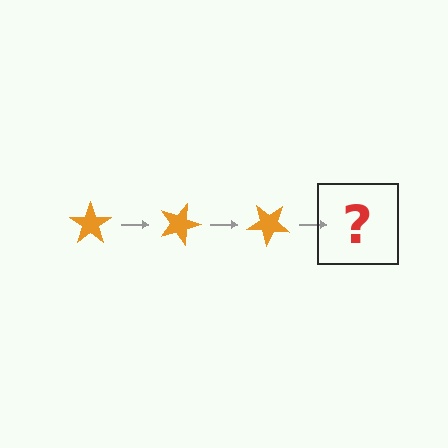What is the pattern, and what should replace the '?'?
The pattern is that the star rotates 20 degrees each step. The '?' should be an orange star rotated 60 degrees.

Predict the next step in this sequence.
The next step is an orange star rotated 60 degrees.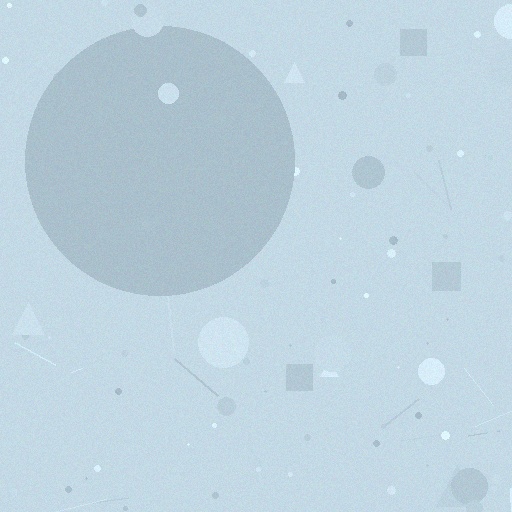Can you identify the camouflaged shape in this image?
The camouflaged shape is a circle.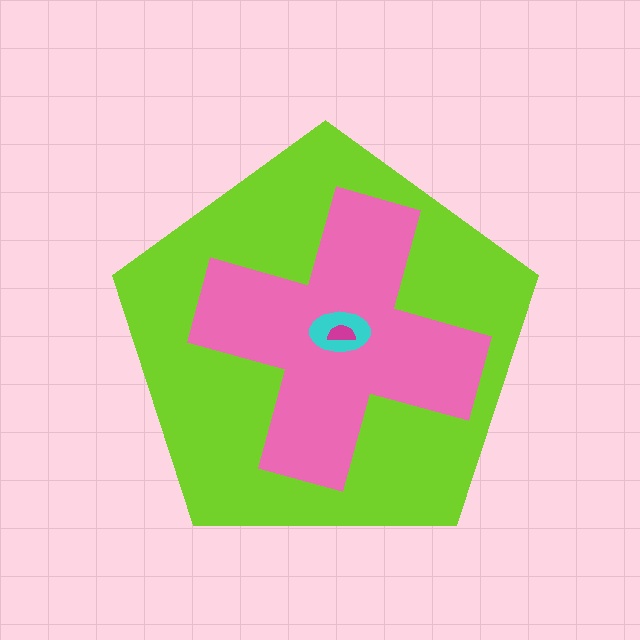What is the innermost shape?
The magenta semicircle.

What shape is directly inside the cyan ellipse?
The magenta semicircle.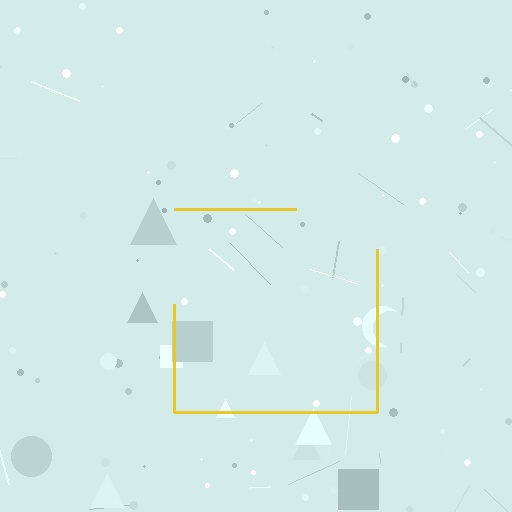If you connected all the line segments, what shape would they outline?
They would outline a square.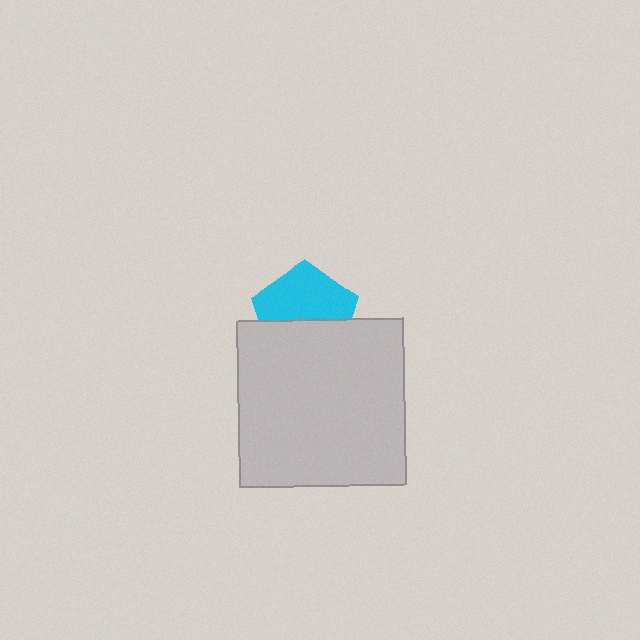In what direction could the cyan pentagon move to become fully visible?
The cyan pentagon could move up. That would shift it out from behind the light gray square entirely.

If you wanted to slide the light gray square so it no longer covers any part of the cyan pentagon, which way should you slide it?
Slide it down — that is the most direct way to separate the two shapes.